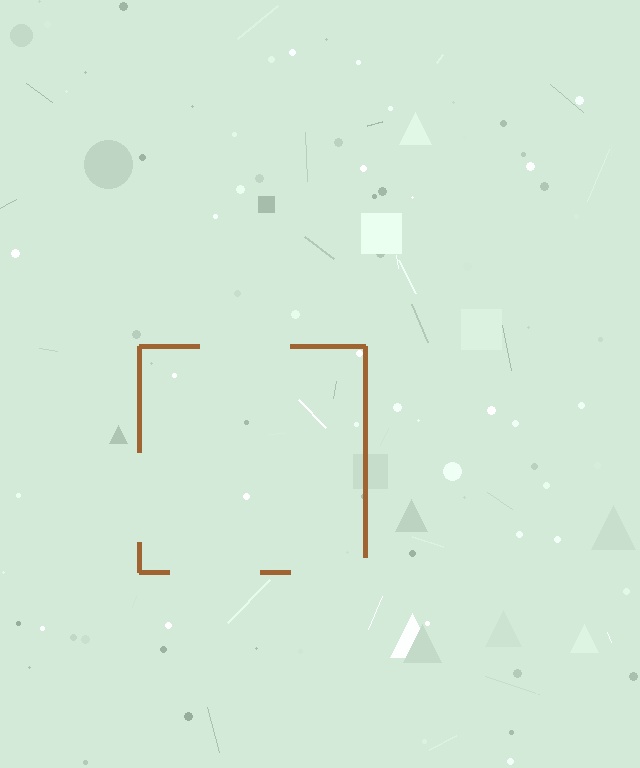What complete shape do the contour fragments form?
The contour fragments form a square.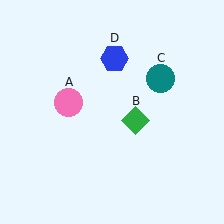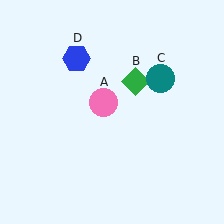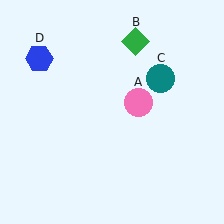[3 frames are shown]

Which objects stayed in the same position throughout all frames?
Teal circle (object C) remained stationary.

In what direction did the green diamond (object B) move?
The green diamond (object B) moved up.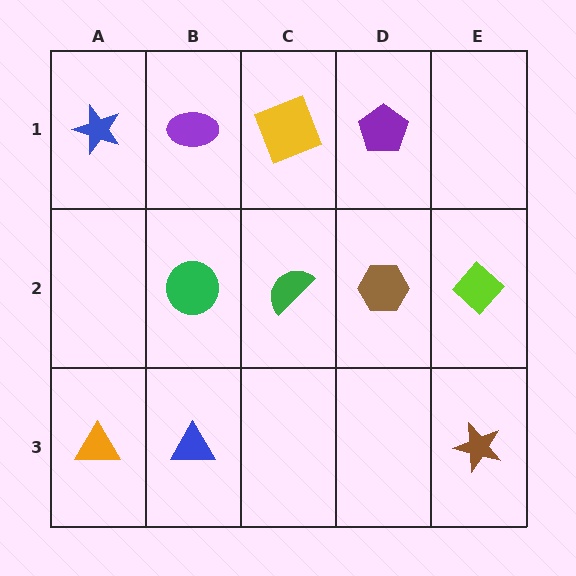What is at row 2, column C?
A green semicircle.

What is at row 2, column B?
A green circle.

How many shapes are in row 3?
3 shapes.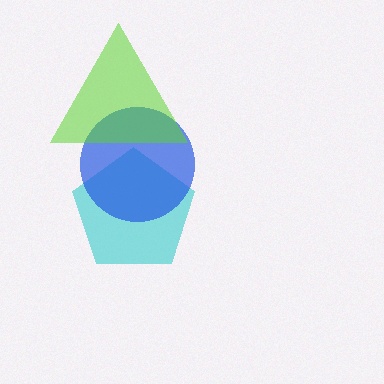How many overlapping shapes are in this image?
There are 3 overlapping shapes in the image.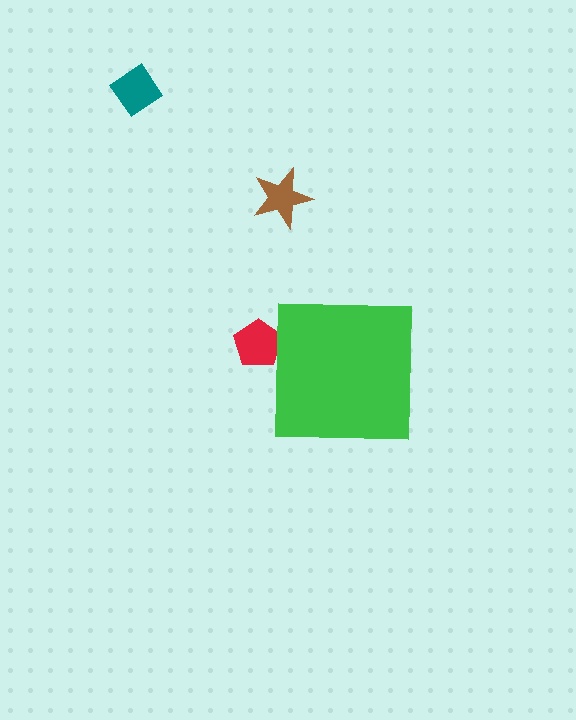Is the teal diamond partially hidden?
No, the teal diamond is fully visible.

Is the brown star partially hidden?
No, the brown star is fully visible.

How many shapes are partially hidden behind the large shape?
1 shape is partially hidden.